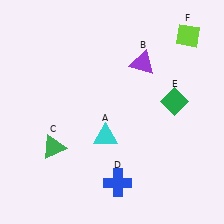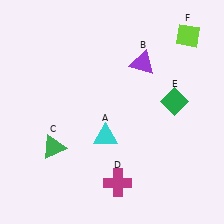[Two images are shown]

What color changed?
The cross (D) changed from blue in Image 1 to magenta in Image 2.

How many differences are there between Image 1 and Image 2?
There is 1 difference between the two images.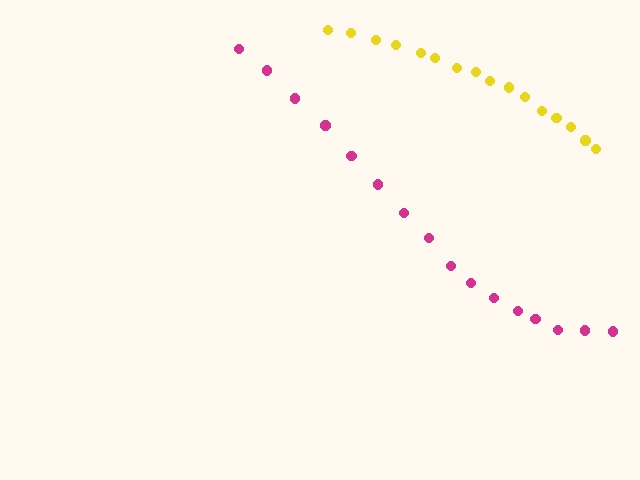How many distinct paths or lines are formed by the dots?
There are 2 distinct paths.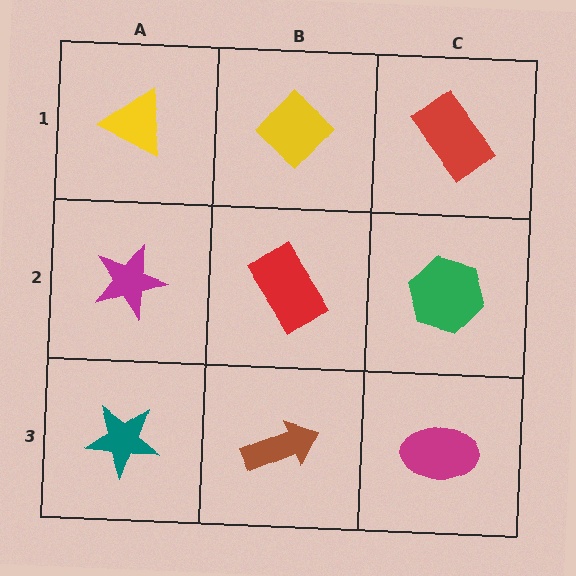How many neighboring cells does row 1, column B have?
3.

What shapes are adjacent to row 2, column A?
A yellow triangle (row 1, column A), a teal star (row 3, column A), a red rectangle (row 2, column B).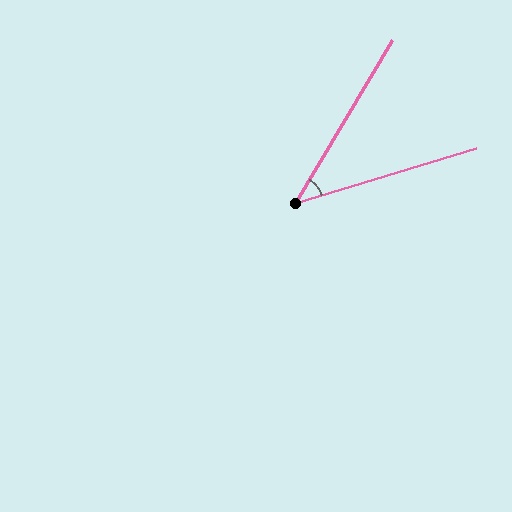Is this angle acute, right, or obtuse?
It is acute.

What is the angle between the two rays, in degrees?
Approximately 42 degrees.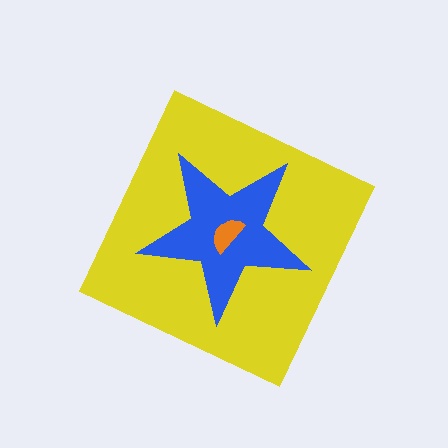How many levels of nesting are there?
3.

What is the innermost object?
The orange semicircle.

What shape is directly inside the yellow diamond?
The blue star.